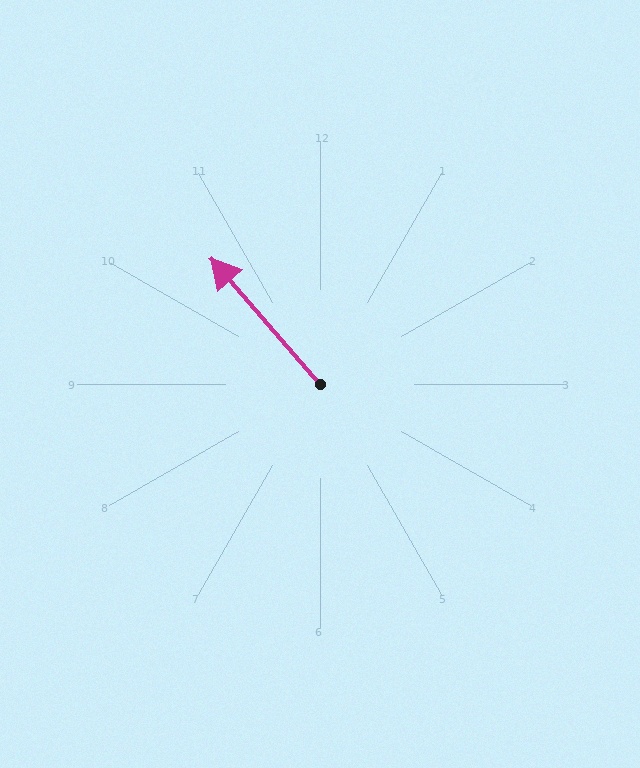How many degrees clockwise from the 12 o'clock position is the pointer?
Approximately 319 degrees.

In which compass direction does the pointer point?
Northwest.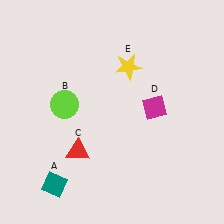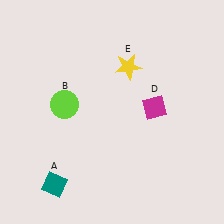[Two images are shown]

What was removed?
The red triangle (C) was removed in Image 2.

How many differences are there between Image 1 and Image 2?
There is 1 difference between the two images.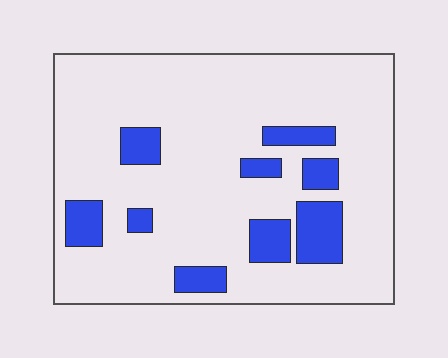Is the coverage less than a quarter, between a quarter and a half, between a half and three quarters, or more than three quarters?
Less than a quarter.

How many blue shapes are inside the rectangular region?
9.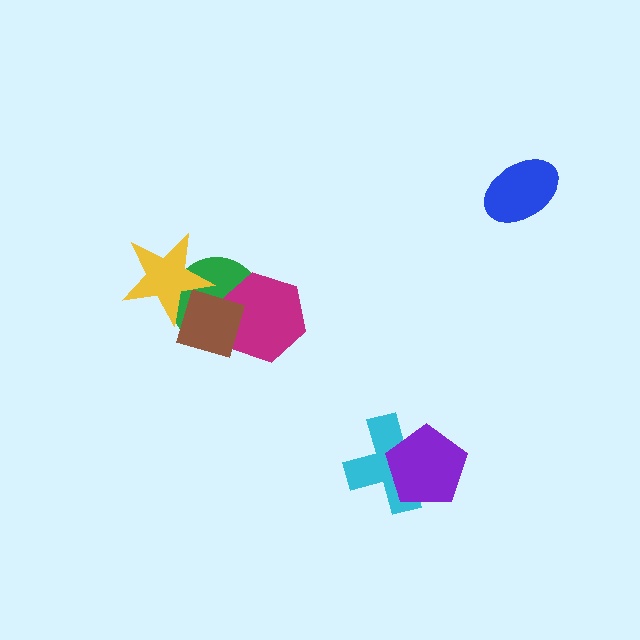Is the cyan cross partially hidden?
Yes, it is partially covered by another shape.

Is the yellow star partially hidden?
No, no other shape covers it.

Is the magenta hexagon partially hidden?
Yes, it is partially covered by another shape.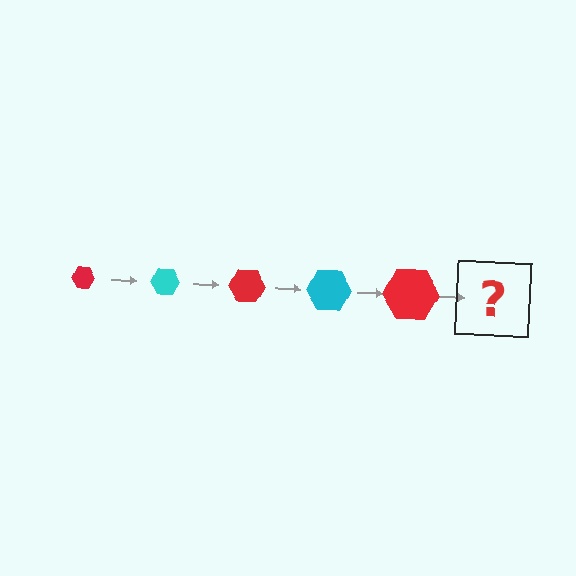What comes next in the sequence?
The next element should be a cyan hexagon, larger than the previous one.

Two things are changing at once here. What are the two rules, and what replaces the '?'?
The two rules are that the hexagon grows larger each step and the color cycles through red and cyan. The '?' should be a cyan hexagon, larger than the previous one.